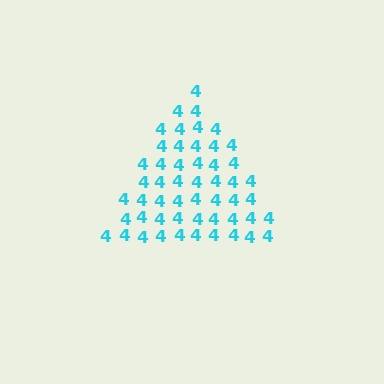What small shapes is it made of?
It is made of small digit 4's.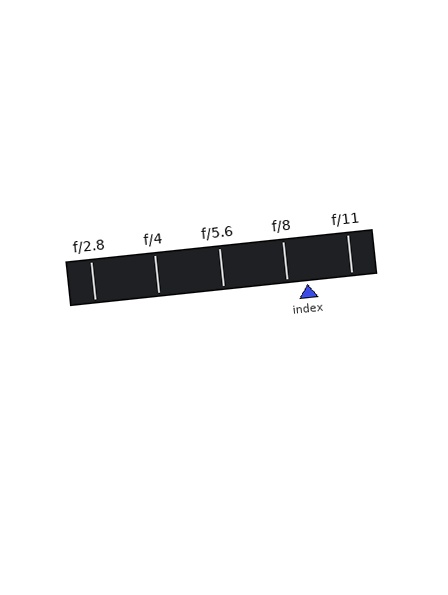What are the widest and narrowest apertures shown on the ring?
The widest aperture shown is f/2.8 and the narrowest is f/11.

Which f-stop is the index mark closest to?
The index mark is closest to f/8.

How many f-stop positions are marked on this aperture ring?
There are 5 f-stop positions marked.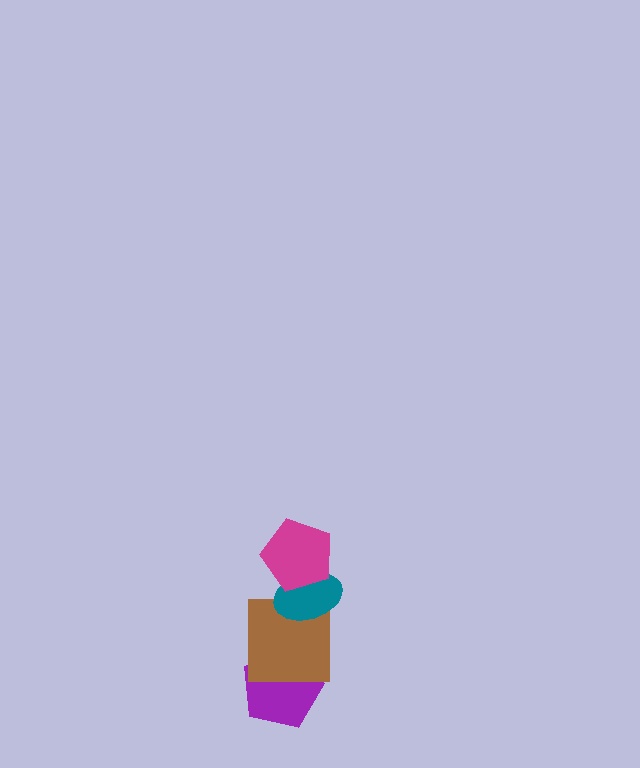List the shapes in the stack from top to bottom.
From top to bottom: the magenta pentagon, the teal ellipse, the brown square, the purple pentagon.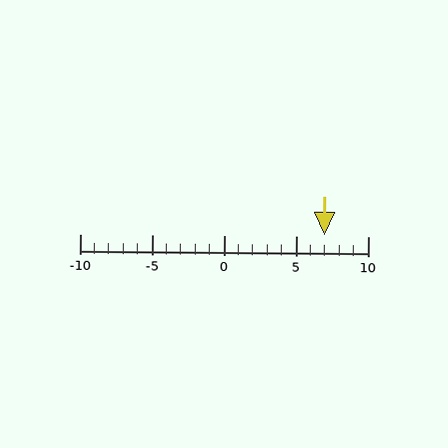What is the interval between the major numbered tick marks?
The major tick marks are spaced 5 units apart.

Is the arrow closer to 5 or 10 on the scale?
The arrow is closer to 5.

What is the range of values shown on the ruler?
The ruler shows values from -10 to 10.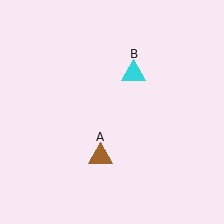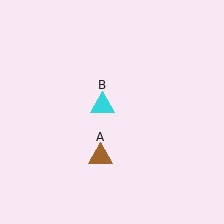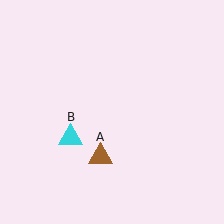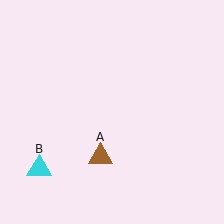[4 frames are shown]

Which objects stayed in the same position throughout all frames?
Brown triangle (object A) remained stationary.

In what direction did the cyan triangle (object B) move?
The cyan triangle (object B) moved down and to the left.